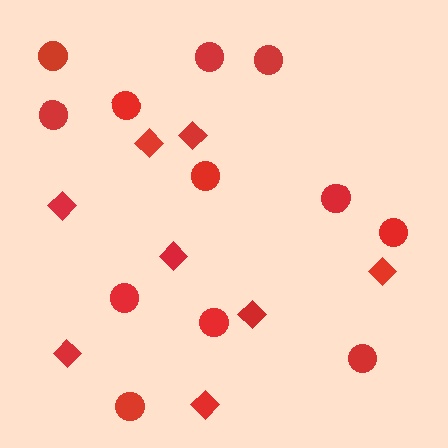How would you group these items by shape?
There are 2 groups: one group of circles (12) and one group of diamonds (8).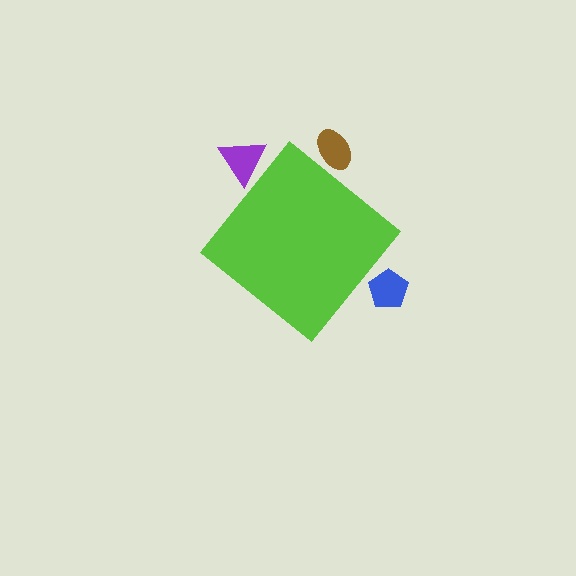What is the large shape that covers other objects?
A lime diamond.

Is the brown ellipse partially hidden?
Yes, the brown ellipse is partially hidden behind the lime diamond.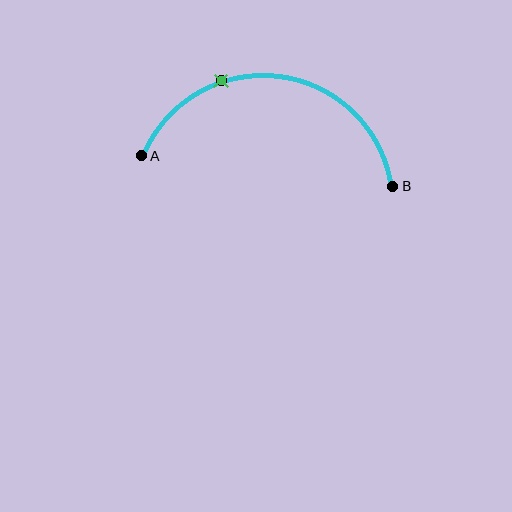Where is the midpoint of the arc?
The arc midpoint is the point on the curve farthest from the straight line joining A and B. It sits above that line.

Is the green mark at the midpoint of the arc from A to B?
No. The green mark lies on the arc but is closer to endpoint A. The arc midpoint would be at the point on the curve equidistant along the arc from both A and B.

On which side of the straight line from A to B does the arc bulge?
The arc bulges above the straight line connecting A and B.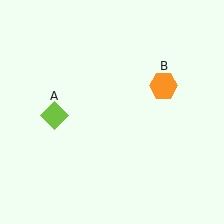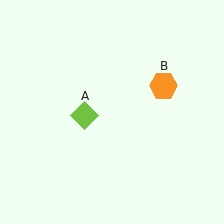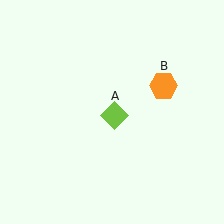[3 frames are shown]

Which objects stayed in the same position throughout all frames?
Orange hexagon (object B) remained stationary.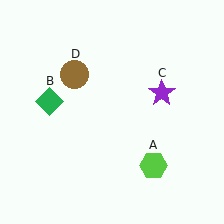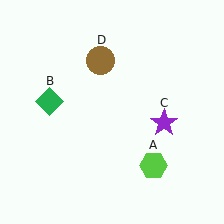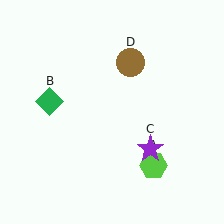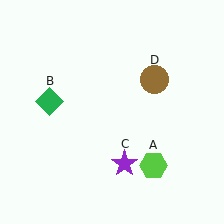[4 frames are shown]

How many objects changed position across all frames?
2 objects changed position: purple star (object C), brown circle (object D).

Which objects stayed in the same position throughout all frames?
Lime hexagon (object A) and green diamond (object B) remained stationary.